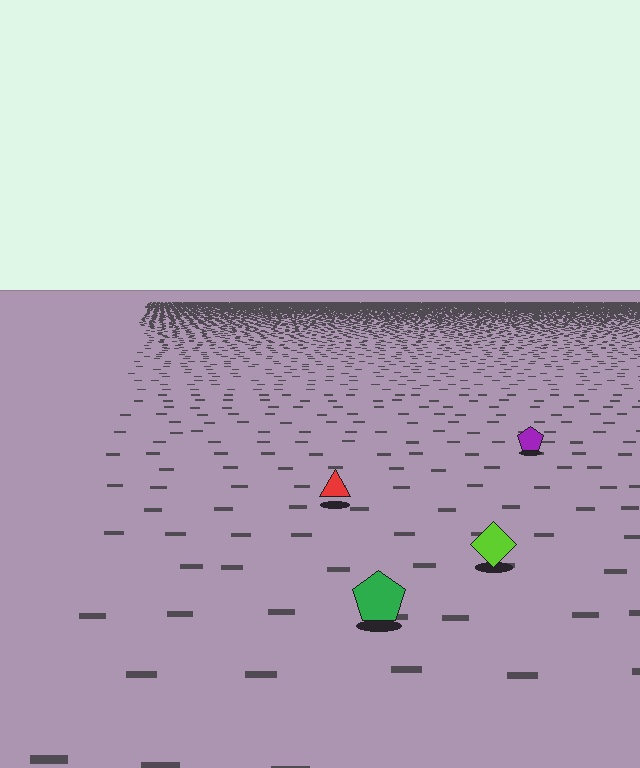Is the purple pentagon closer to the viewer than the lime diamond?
No. The lime diamond is closer — you can tell from the texture gradient: the ground texture is coarser near it.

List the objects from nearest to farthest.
From nearest to farthest: the green pentagon, the lime diamond, the red triangle, the purple pentagon.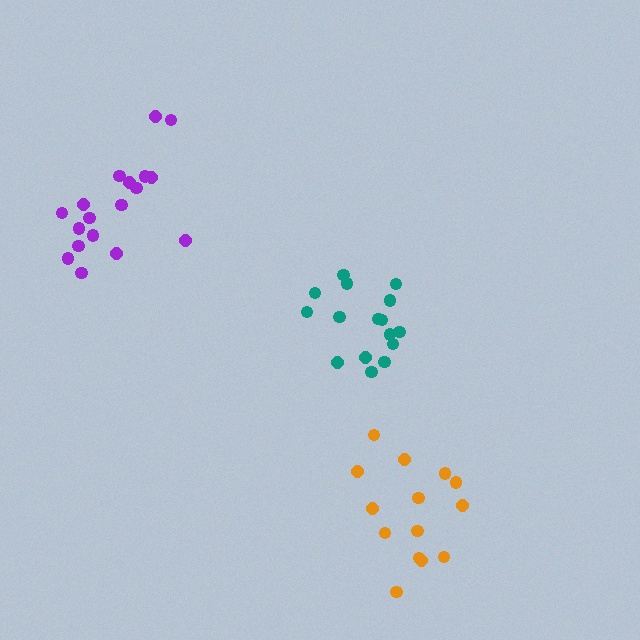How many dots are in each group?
Group 1: 16 dots, Group 2: 18 dots, Group 3: 14 dots (48 total).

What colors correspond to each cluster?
The clusters are colored: teal, purple, orange.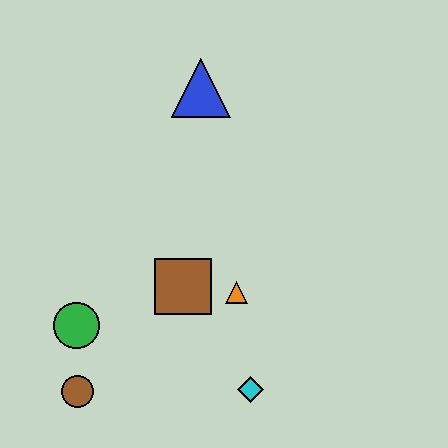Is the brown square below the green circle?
No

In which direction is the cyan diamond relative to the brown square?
The cyan diamond is below the brown square.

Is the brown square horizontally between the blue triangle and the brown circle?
Yes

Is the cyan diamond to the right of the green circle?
Yes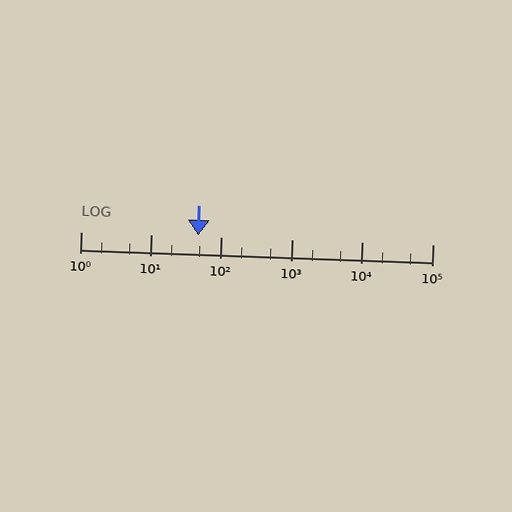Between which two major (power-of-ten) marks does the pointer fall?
The pointer is between 10 and 100.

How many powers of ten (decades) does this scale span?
The scale spans 5 decades, from 1 to 100000.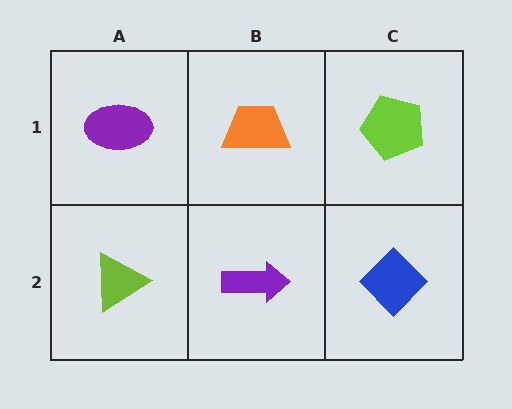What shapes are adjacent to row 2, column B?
An orange trapezoid (row 1, column B), a lime triangle (row 2, column A), a blue diamond (row 2, column C).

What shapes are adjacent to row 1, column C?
A blue diamond (row 2, column C), an orange trapezoid (row 1, column B).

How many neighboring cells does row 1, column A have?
2.